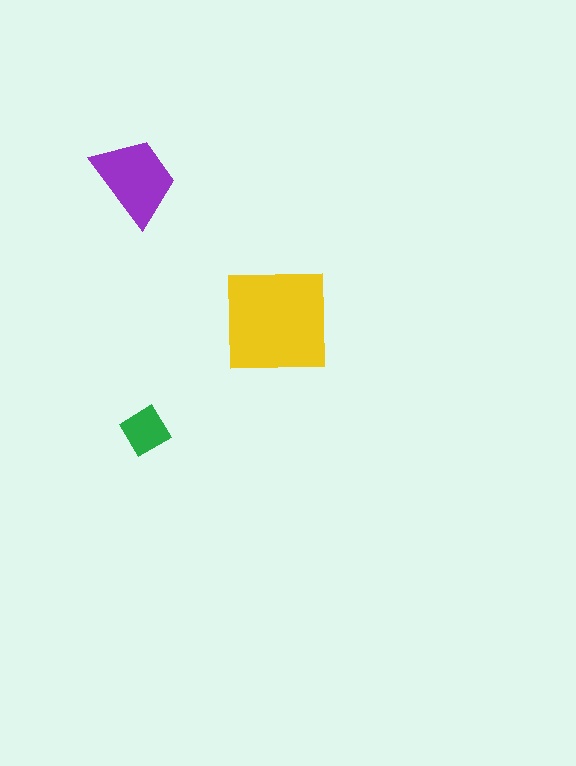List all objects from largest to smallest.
The yellow square, the purple trapezoid, the green diamond.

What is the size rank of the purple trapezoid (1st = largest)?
2nd.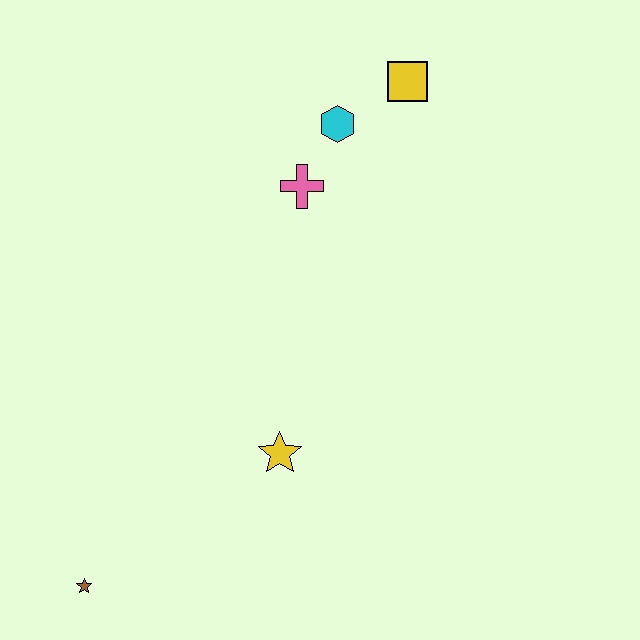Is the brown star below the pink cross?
Yes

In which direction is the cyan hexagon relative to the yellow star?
The cyan hexagon is above the yellow star.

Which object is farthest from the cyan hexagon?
The brown star is farthest from the cyan hexagon.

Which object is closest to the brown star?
The yellow star is closest to the brown star.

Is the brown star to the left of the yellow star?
Yes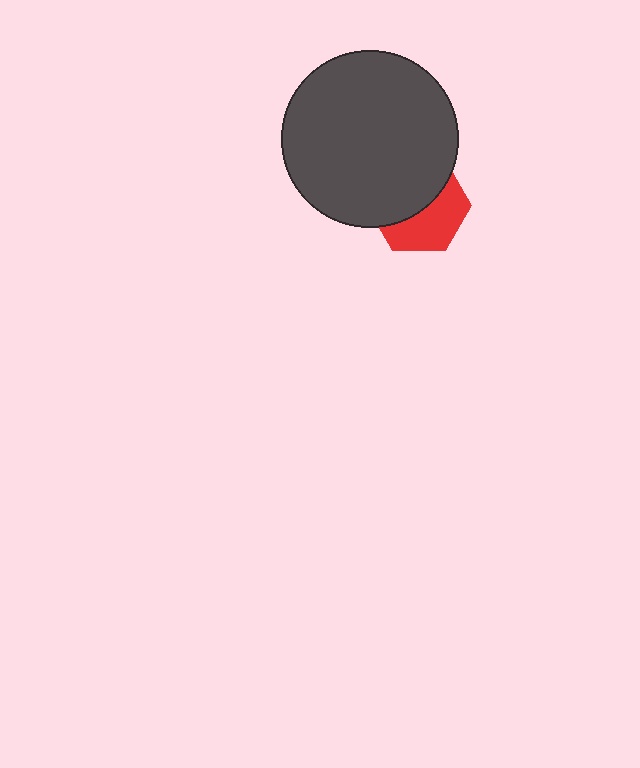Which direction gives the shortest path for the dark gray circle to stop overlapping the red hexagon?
Moving up gives the shortest separation.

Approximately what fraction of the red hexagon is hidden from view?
Roughly 53% of the red hexagon is hidden behind the dark gray circle.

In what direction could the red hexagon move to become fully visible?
The red hexagon could move down. That would shift it out from behind the dark gray circle entirely.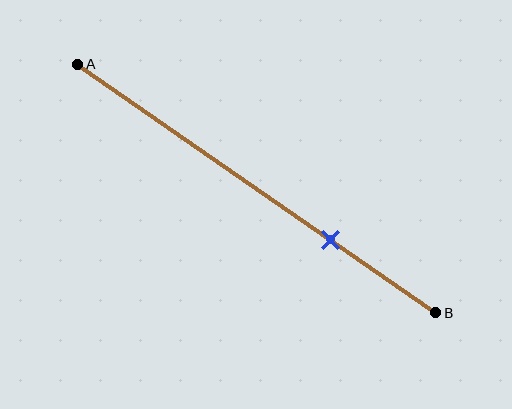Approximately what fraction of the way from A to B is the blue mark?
The blue mark is approximately 70% of the way from A to B.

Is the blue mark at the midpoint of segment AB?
No, the mark is at about 70% from A, not at the 50% midpoint.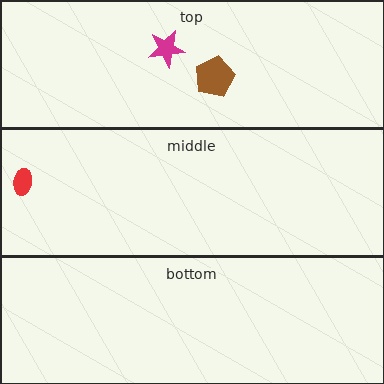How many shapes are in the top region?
2.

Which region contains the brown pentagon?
The top region.